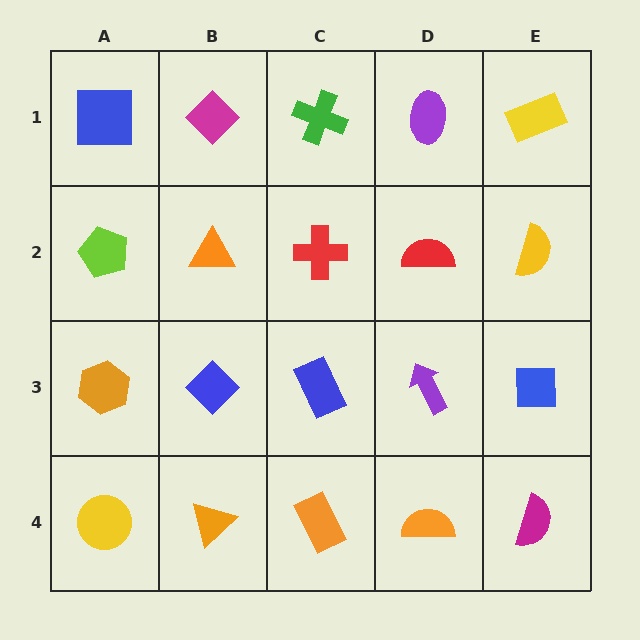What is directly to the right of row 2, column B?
A red cross.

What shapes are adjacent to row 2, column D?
A purple ellipse (row 1, column D), a purple arrow (row 3, column D), a red cross (row 2, column C), a yellow semicircle (row 2, column E).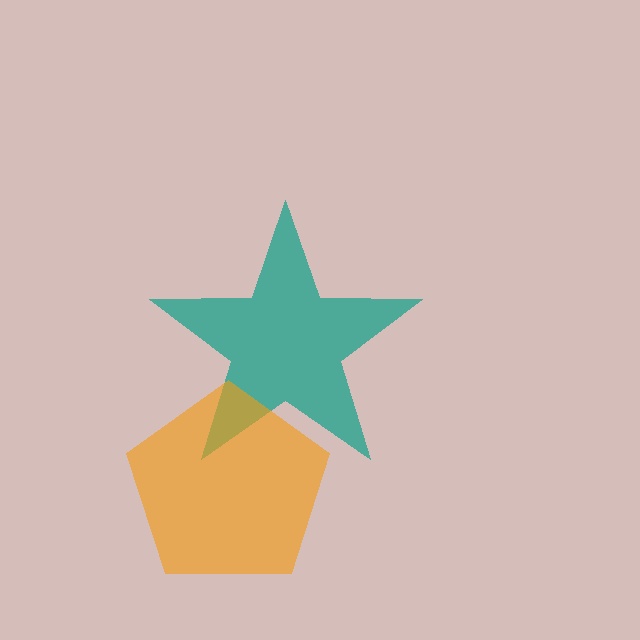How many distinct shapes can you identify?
There are 2 distinct shapes: a teal star, an orange pentagon.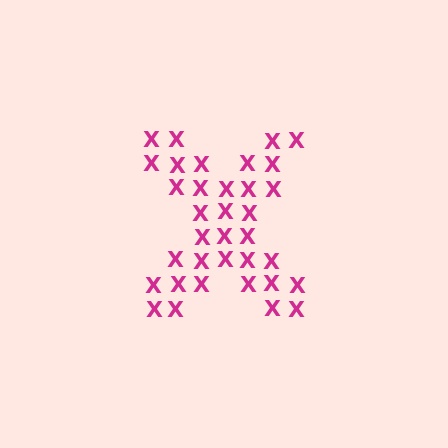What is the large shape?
The large shape is the letter X.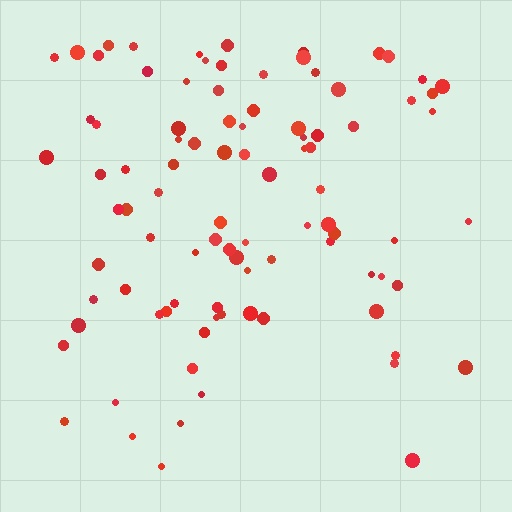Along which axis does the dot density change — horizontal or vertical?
Vertical.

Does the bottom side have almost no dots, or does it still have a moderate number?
Still a moderate number, just noticeably fewer than the top.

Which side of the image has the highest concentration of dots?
The top.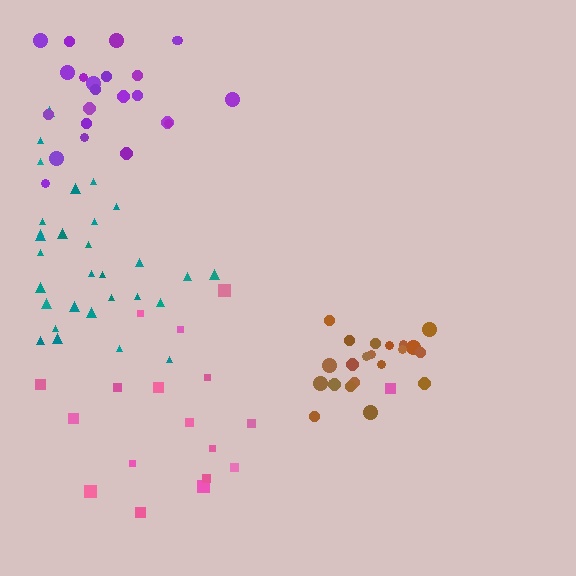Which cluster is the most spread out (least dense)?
Pink.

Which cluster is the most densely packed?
Brown.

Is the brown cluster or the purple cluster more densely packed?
Brown.